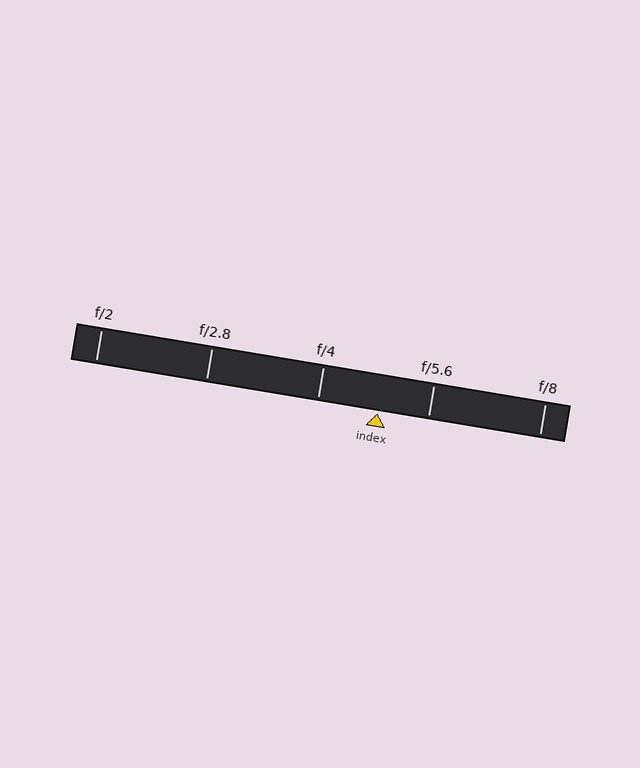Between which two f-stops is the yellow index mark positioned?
The index mark is between f/4 and f/5.6.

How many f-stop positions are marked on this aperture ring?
There are 5 f-stop positions marked.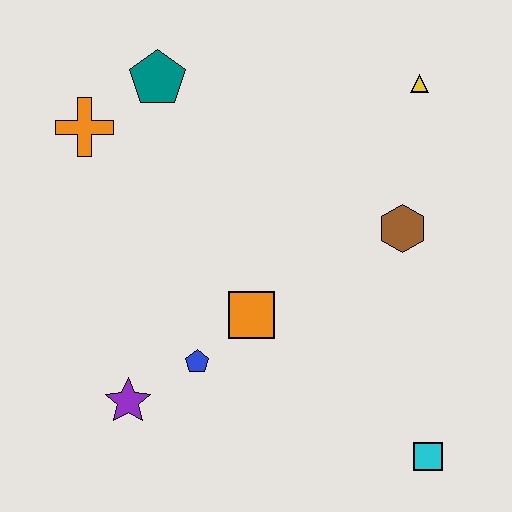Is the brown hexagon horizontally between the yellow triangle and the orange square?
Yes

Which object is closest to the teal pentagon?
The orange cross is closest to the teal pentagon.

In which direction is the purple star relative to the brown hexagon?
The purple star is to the left of the brown hexagon.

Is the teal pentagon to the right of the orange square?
No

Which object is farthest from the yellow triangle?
The purple star is farthest from the yellow triangle.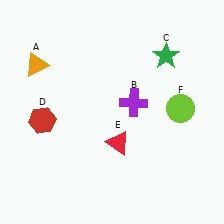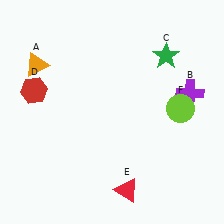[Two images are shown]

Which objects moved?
The objects that moved are: the purple cross (B), the red hexagon (D), the red triangle (E).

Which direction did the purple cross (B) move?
The purple cross (B) moved right.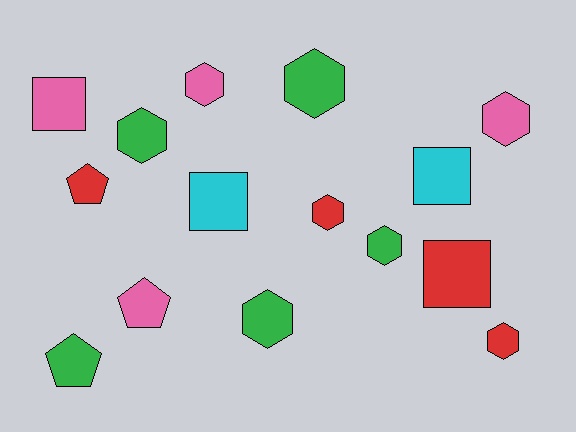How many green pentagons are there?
There is 1 green pentagon.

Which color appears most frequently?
Green, with 5 objects.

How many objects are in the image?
There are 15 objects.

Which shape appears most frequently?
Hexagon, with 8 objects.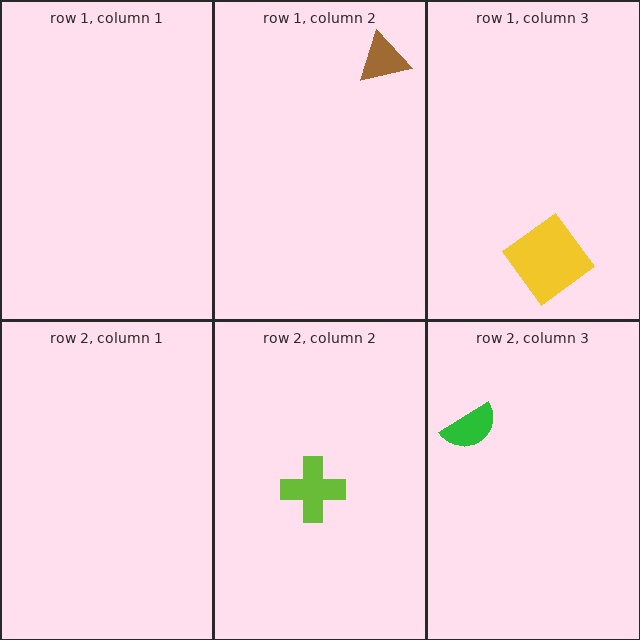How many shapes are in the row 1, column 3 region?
1.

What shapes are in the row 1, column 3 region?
The yellow diamond.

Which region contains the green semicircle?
The row 2, column 3 region.